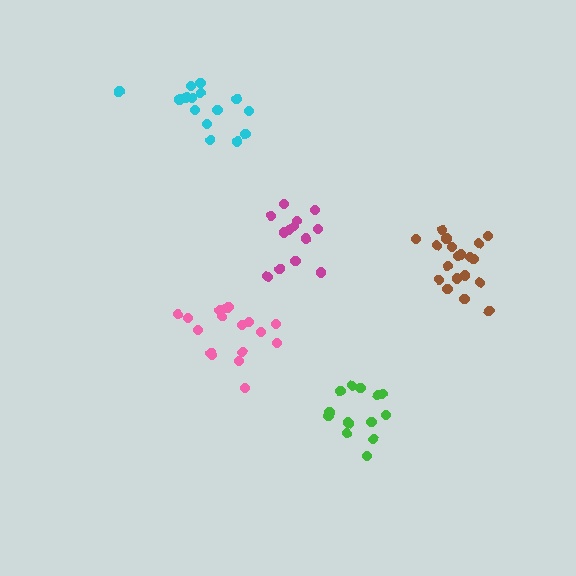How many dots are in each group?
Group 1: 19 dots, Group 2: 16 dots, Group 3: 13 dots, Group 4: 13 dots, Group 5: 15 dots (76 total).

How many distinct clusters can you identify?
There are 5 distinct clusters.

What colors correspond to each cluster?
The clusters are colored: brown, pink, green, magenta, cyan.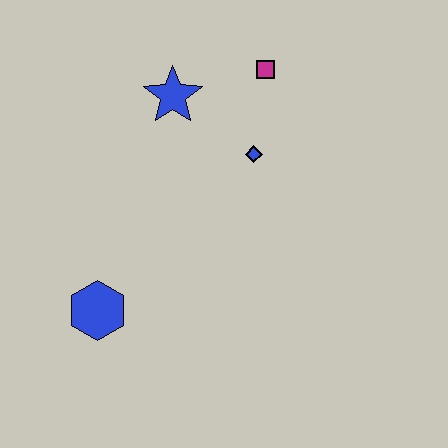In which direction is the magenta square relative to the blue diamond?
The magenta square is above the blue diamond.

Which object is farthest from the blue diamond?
The blue hexagon is farthest from the blue diamond.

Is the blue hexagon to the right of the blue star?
No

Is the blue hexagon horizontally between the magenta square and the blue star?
No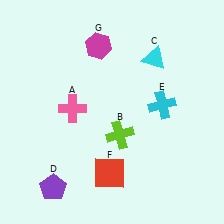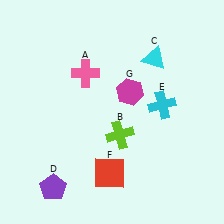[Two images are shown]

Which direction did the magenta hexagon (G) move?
The magenta hexagon (G) moved down.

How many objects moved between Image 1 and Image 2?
2 objects moved between the two images.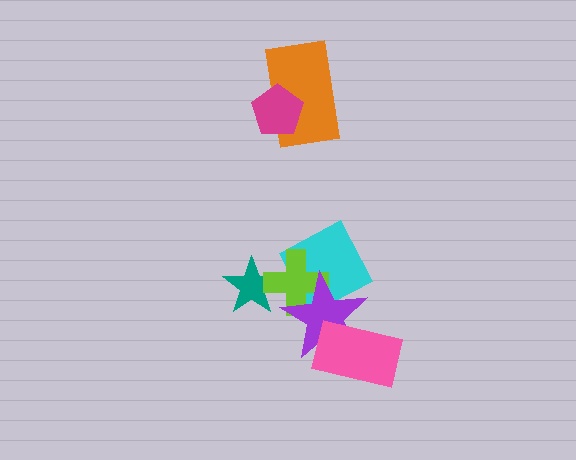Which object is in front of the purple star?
The pink rectangle is in front of the purple star.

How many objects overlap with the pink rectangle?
1 object overlaps with the pink rectangle.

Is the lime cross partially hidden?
Yes, it is partially covered by another shape.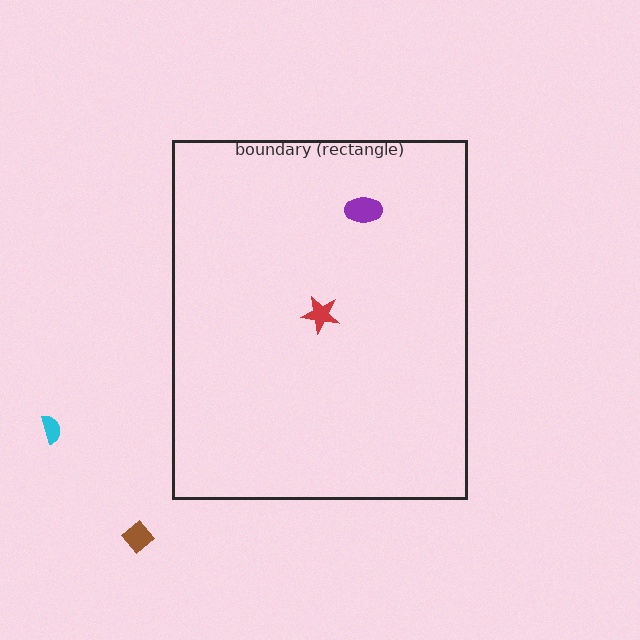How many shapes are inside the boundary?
2 inside, 2 outside.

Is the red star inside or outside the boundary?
Inside.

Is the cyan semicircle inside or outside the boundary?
Outside.